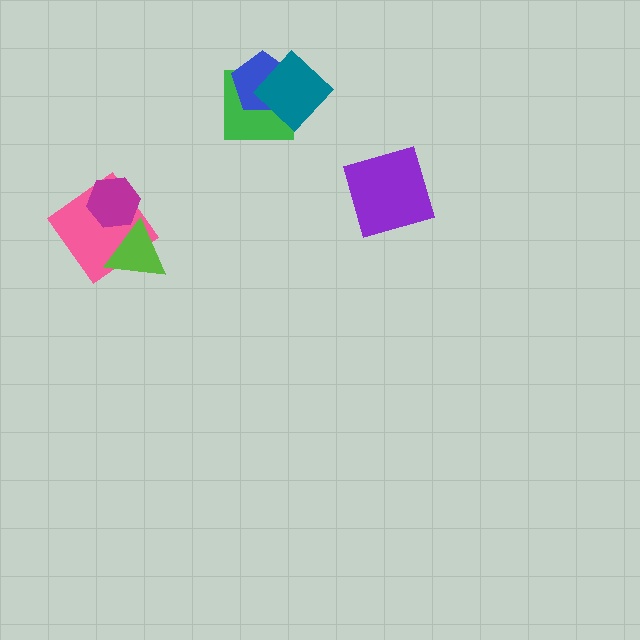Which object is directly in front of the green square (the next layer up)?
The blue pentagon is directly in front of the green square.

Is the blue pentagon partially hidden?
Yes, it is partially covered by another shape.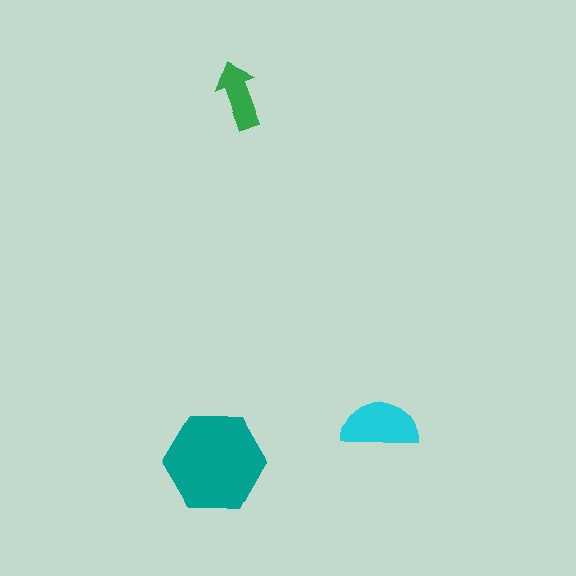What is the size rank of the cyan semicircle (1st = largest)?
2nd.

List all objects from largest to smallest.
The teal hexagon, the cyan semicircle, the green arrow.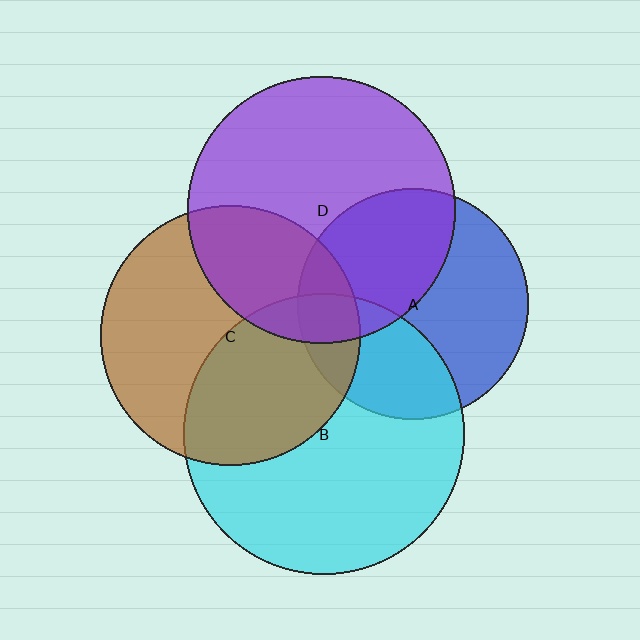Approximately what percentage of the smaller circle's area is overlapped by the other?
Approximately 15%.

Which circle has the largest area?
Circle B (cyan).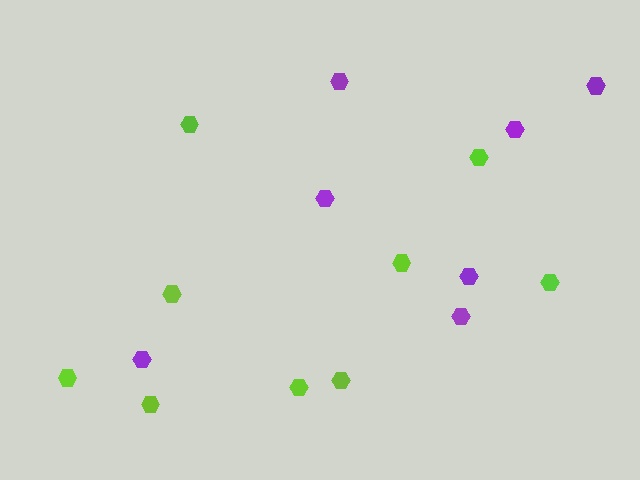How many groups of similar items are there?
There are 2 groups: one group of purple hexagons (7) and one group of lime hexagons (9).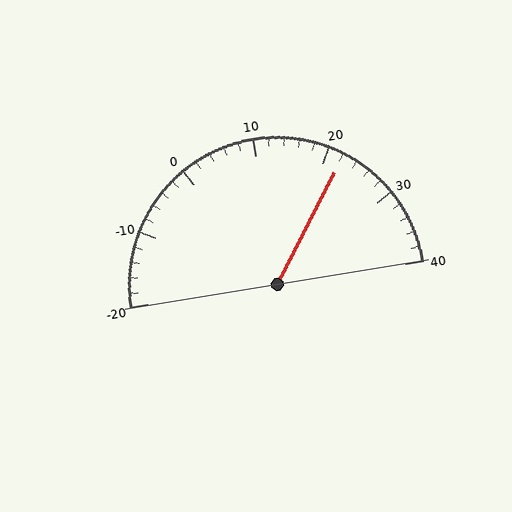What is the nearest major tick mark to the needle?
The nearest major tick mark is 20.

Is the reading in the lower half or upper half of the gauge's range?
The reading is in the upper half of the range (-20 to 40).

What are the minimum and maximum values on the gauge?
The gauge ranges from -20 to 40.